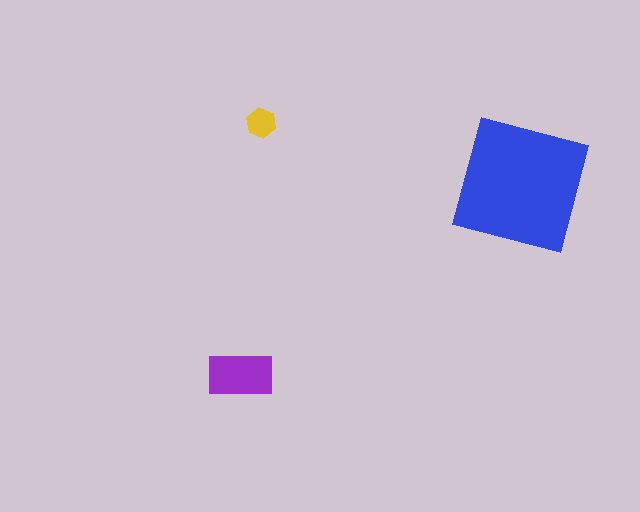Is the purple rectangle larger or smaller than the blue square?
Smaller.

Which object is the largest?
The blue square.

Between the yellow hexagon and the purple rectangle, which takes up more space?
The purple rectangle.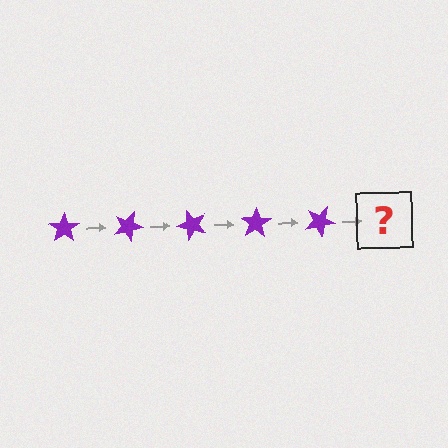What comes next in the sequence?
The next element should be a purple star rotated 125 degrees.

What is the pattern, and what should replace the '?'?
The pattern is that the star rotates 25 degrees each step. The '?' should be a purple star rotated 125 degrees.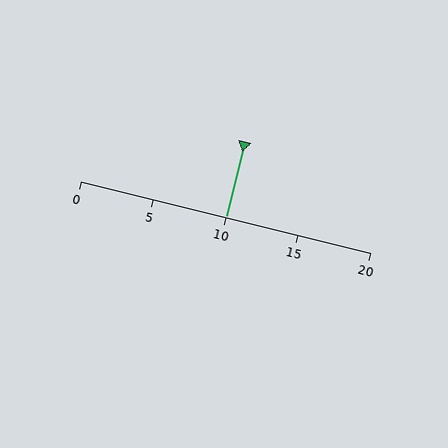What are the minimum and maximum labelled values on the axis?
The axis runs from 0 to 20.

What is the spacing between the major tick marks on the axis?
The major ticks are spaced 5 apart.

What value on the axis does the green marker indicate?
The marker indicates approximately 10.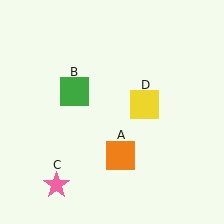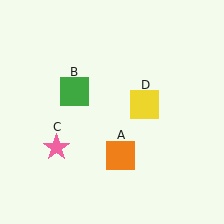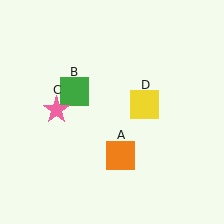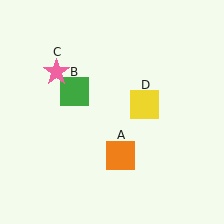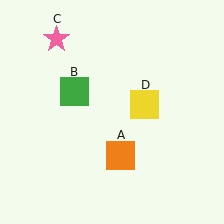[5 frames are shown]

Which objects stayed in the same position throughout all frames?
Orange square (object A) and green square (object B) and yellow square (object D) remained stationary.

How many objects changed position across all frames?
1 object changed position: pink star (object C).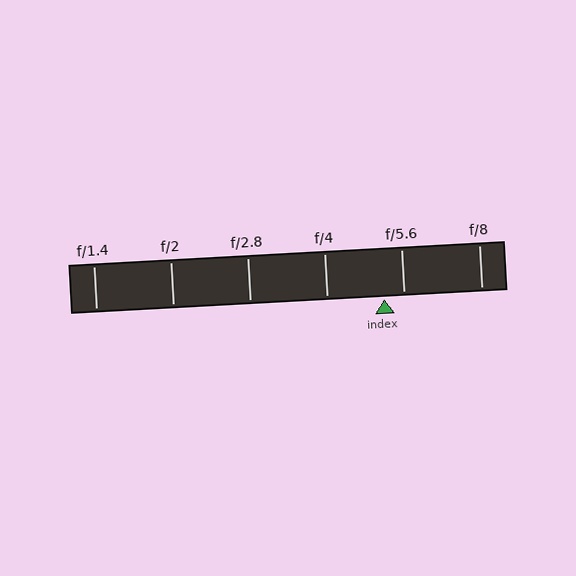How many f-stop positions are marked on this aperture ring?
There are 6 f-stop positions marked.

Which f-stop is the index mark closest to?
The index mark is closest to f/5.6.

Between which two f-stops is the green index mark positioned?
The index mark is between f/4 and f/5.6.